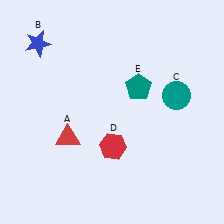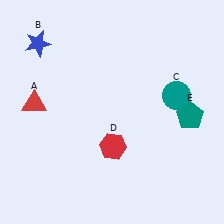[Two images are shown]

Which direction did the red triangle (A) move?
The red triangle (A) moved left.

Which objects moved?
The objects that moved are: the red triangle (A), the teal pentagon (E).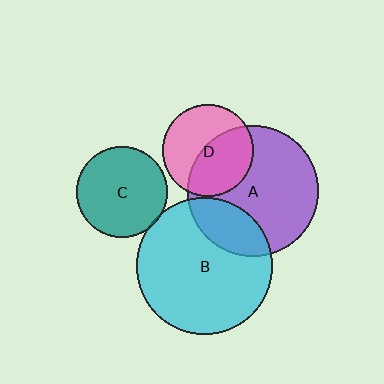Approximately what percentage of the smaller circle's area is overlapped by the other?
Approximately 50%.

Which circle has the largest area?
Circle B (cyan).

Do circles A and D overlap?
Yes.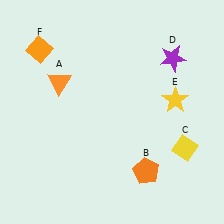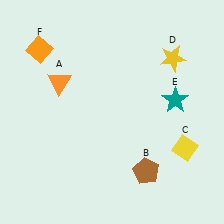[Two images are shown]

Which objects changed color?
B changed from orange to brown. D changed from purple to yellow. E changed from yellow to teal.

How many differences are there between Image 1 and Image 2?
There are 3 differences between the two images.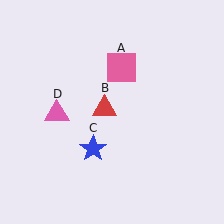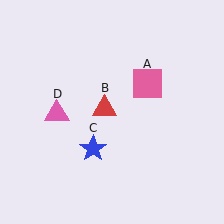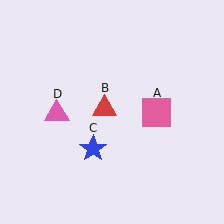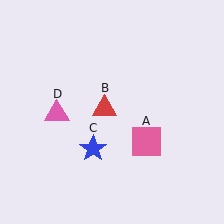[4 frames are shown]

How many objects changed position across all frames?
1 object changed position: pink square (object A).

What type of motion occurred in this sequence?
The pink square (object A) rotated clockwise around the center of the scene.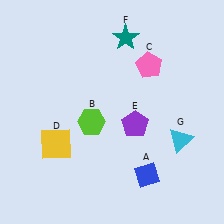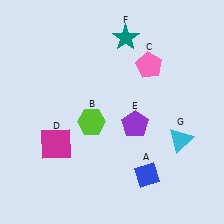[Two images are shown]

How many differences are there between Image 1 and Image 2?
There is 1 difference between the two images.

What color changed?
The square (D) changed from yellow in Image 1 to magenta in Image 2.